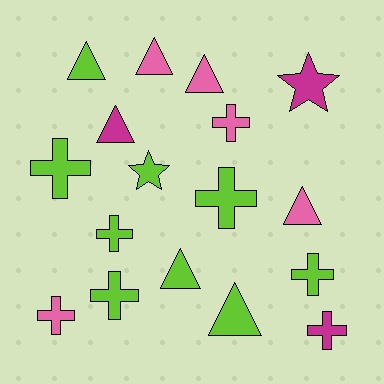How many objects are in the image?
There are 17 objects.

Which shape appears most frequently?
Cross, with 8 objects.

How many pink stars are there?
There are no pink stars.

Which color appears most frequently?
Lime, with 9 objects.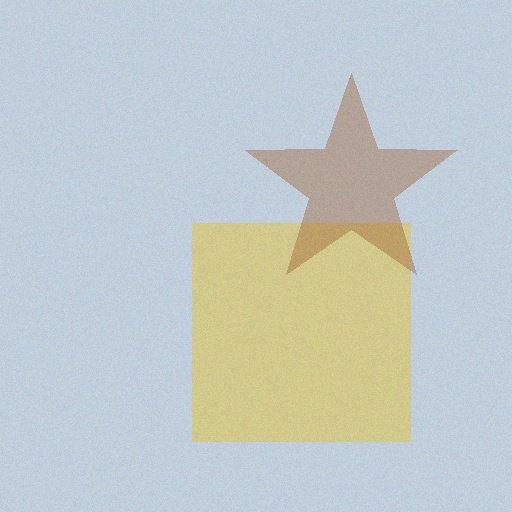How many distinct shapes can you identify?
There are 2 distinct shapes: a yellow square, a brown star.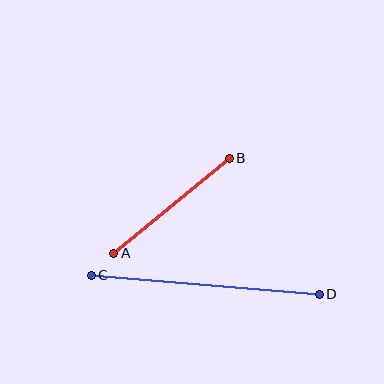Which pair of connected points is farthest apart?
Points C and D are farthest apart.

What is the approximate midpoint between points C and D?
The midpoint is at approximately (205, 285) pixels.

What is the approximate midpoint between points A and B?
The midpoint is at approximately (172, 206) pixels.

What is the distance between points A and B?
The distance is approximately 150 pixels.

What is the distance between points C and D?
The distance is approximately 229 pixels.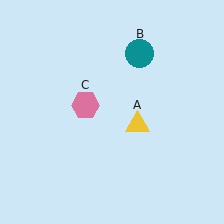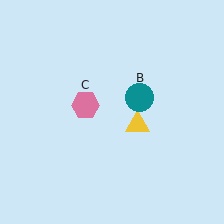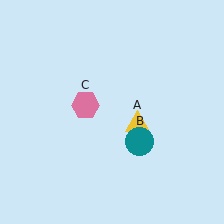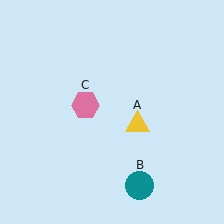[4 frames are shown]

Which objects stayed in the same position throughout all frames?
Yellow triangle (object A) and pink hexagon (object C) remained stationary.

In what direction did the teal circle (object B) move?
The teal circle (object B) moved down.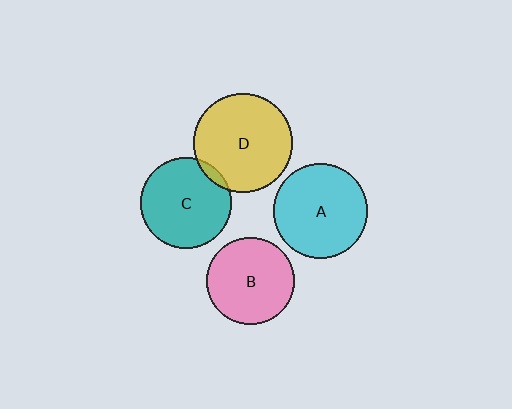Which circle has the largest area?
Circle D (yellow).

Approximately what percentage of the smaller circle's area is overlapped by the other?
Approximately 5%.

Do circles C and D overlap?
Yes.